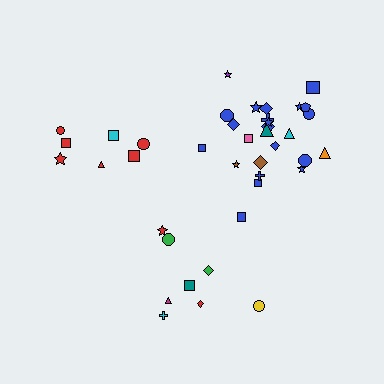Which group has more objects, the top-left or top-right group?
The top-right group.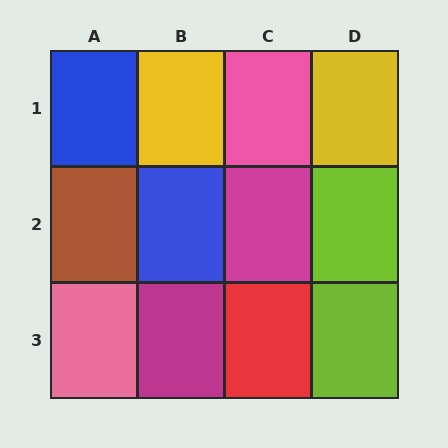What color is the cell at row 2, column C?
Magenta.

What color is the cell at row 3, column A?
Pink.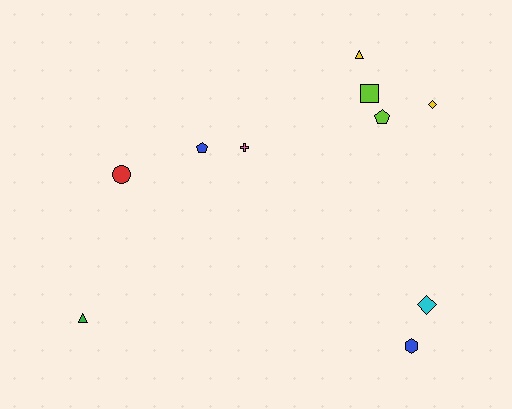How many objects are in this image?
There are 10 objects.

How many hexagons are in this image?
There is 1 hexagon.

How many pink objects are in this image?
There is 1 pink object.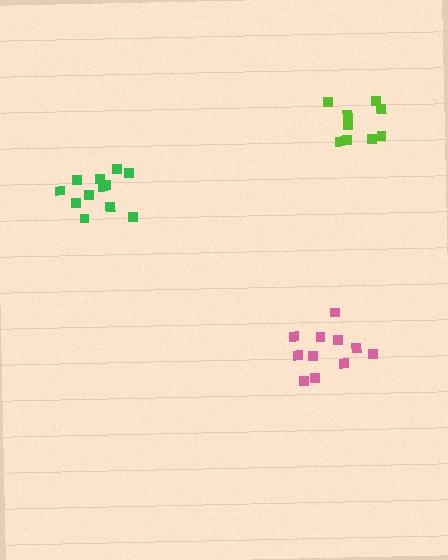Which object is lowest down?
The pink cluster is bottommost.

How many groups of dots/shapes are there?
There are 3 groups.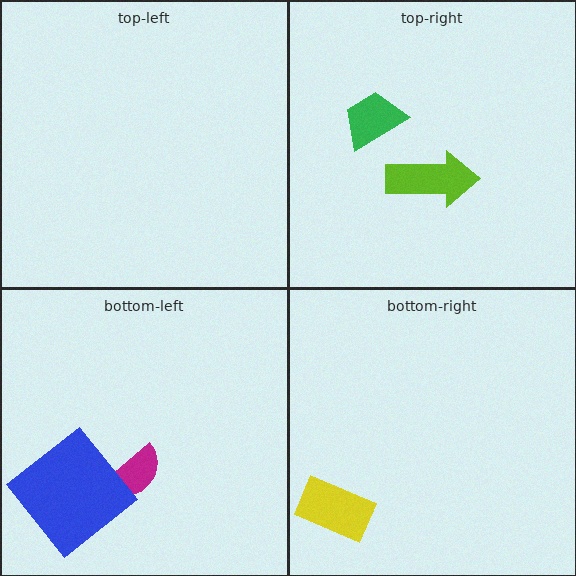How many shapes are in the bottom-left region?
2.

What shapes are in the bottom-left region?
The magenta semicircle, the blue diamond.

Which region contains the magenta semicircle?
The bottom-left region.